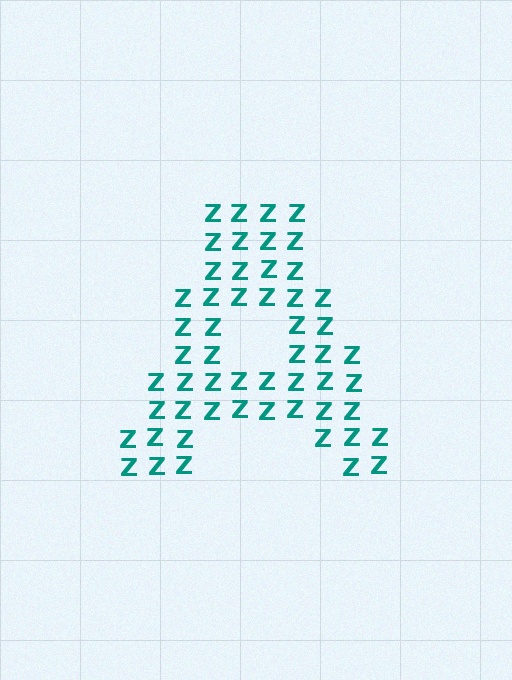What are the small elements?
The small elements are letter Z's.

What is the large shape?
The large shape is the letter A.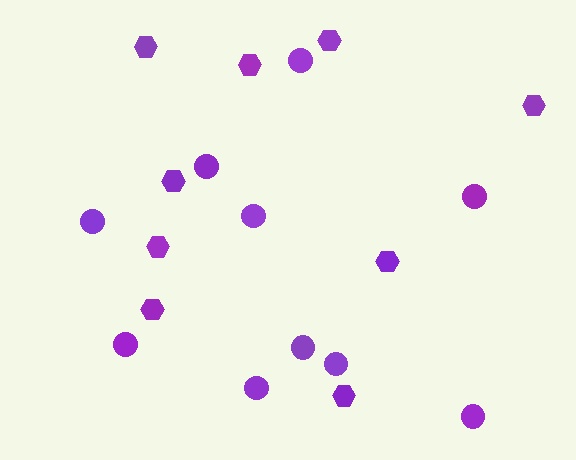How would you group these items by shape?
There are 2 groups: one group of circles (10) and one group of hexagons (9).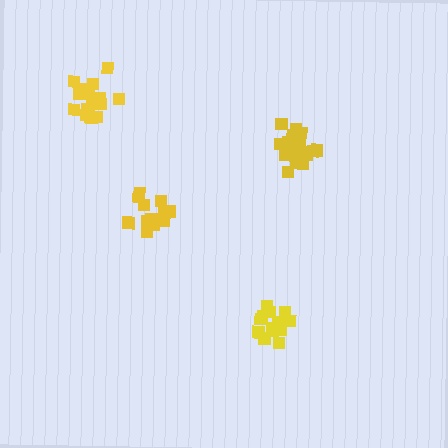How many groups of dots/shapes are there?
There are 4 groups.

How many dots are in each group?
Group 1: 20 dots, Group 2: 16 dots, Group 3: 18 dots, Group 4: 15 dots (69 total).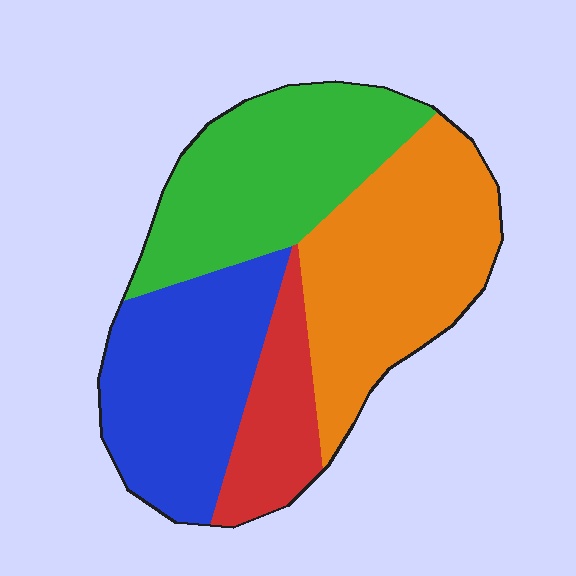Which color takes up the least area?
Red, at roughly 15%.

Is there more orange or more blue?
Orange.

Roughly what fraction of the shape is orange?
Orange takes up between a sixth and a third of the shape.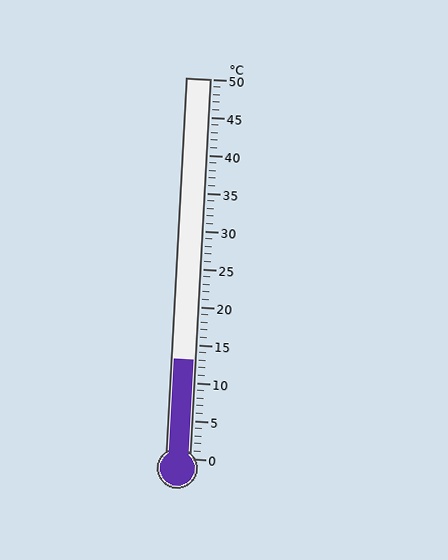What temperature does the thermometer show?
The thermometer shows approximately 13°C.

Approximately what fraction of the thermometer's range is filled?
The thermometer is filled to approximately 25% of its range.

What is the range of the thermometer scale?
The thermometer scale ranges from 0°C to 50°C.